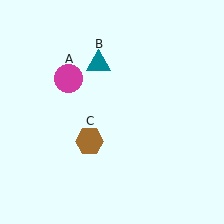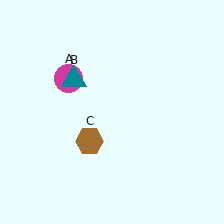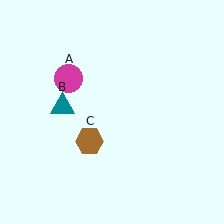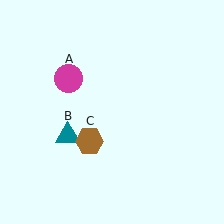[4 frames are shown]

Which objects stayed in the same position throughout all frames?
Magenta circle (object A) and brown hexagon (object C) remained stationary.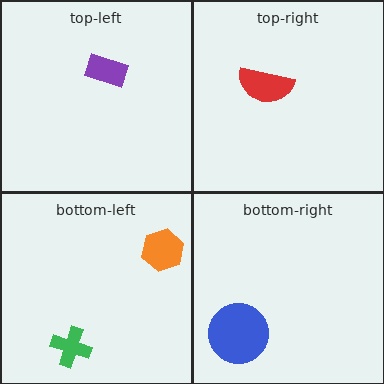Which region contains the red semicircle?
The top-right region.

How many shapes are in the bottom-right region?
1.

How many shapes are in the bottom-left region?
2.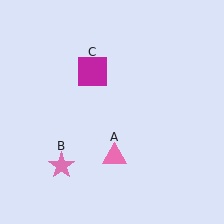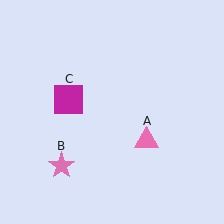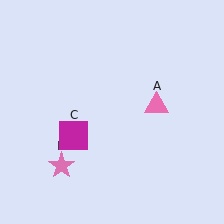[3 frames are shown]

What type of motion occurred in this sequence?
The pink triangle (object A), magenta square (object C) rotated counterclockwise around the center of the scene.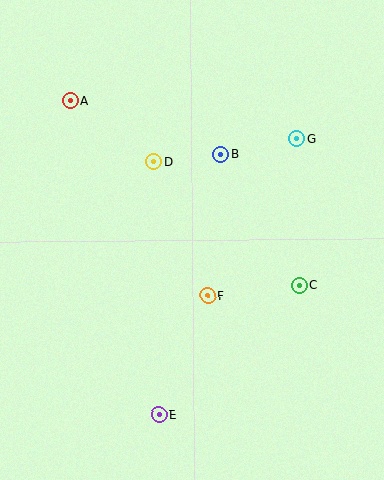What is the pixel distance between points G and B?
The distance between G and B is 77 pixels.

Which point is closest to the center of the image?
Point F at (208, 295) is closest to the center.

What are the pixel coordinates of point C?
Point C is at (300, 285).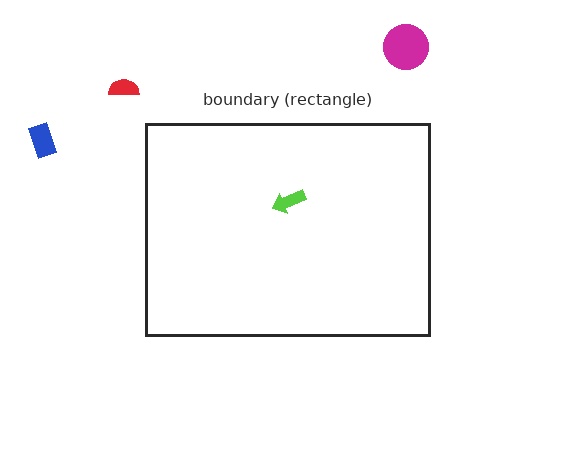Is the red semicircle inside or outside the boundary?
Outside.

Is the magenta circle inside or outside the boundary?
Outside.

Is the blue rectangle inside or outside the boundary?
Outside.